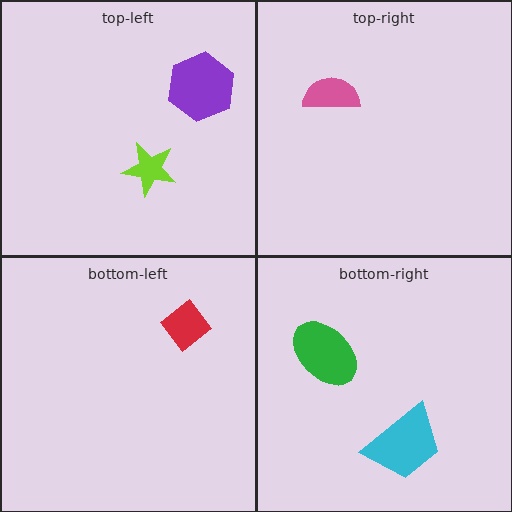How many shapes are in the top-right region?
1.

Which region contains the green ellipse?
The bottom-right region.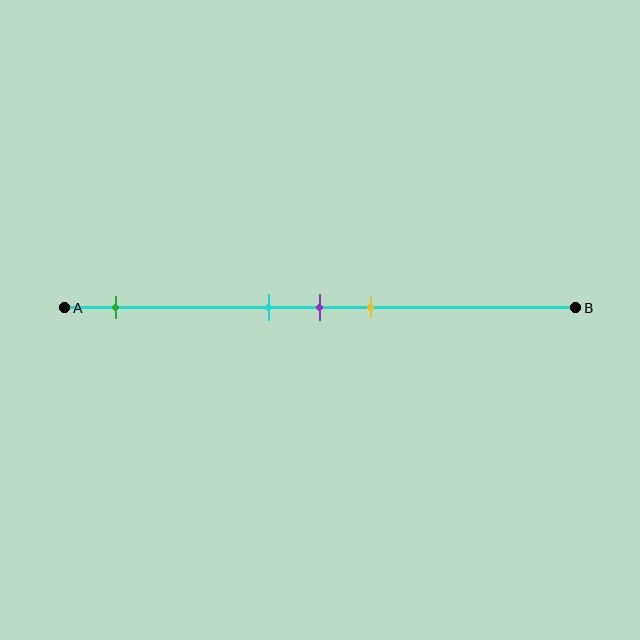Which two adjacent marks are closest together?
The cyan and purple marks are the closest adjacent pair.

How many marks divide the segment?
There are 4 marks dividing the segment.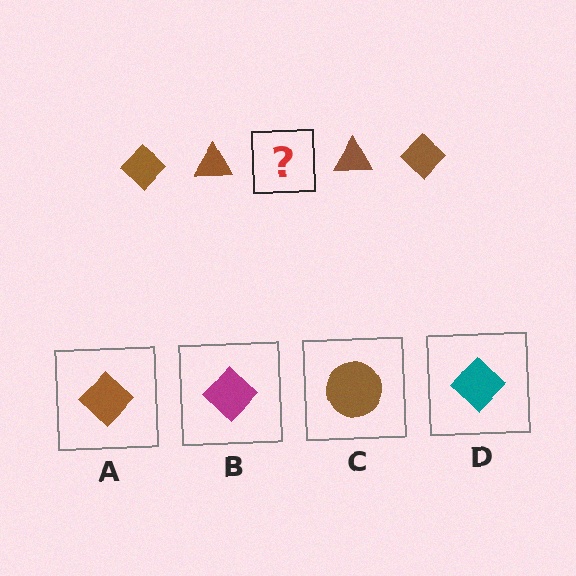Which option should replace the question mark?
Option A.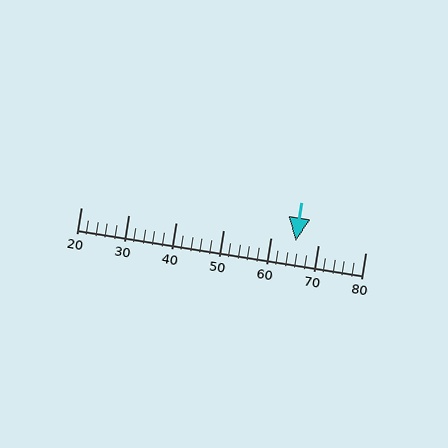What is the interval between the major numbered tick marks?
The major tick marks are spaced 10 units apart.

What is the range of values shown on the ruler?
The ruler shows values from 20 to 80.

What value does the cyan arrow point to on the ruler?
The cyan arrow points to approximately 65.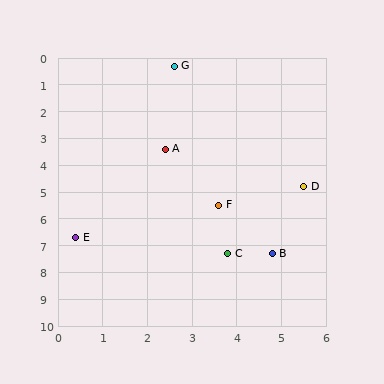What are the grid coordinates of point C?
Point C is at approximately (3.8, 7.3).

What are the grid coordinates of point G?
Point G is at approximately (2.6, 0.3).